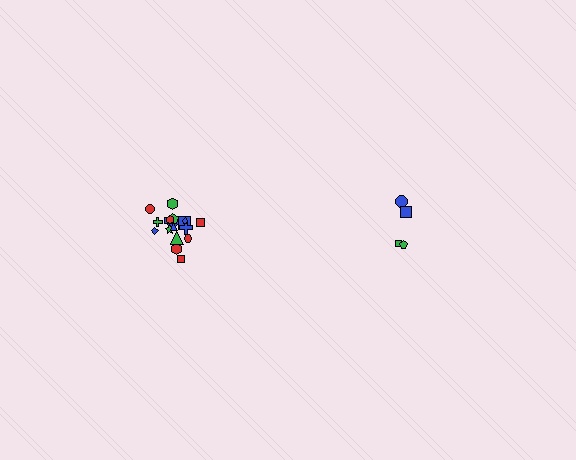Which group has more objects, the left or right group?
The left group.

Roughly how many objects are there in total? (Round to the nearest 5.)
Roughly 20 objects in total.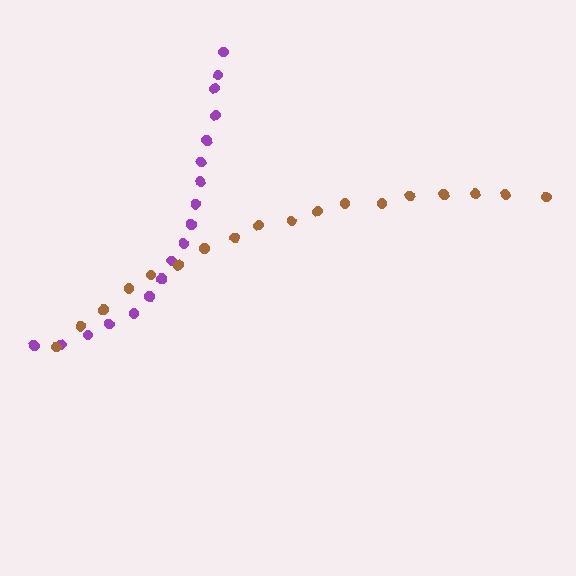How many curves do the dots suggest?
There are 2 distinct paths.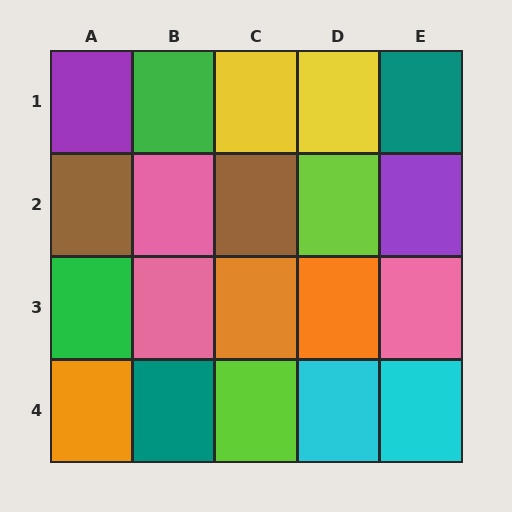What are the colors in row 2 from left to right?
Brown, pink, brown, lime, purple.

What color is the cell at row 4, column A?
Orange.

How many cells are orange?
3 cells are orange.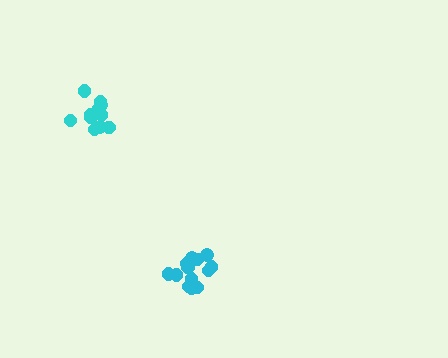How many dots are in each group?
Group 1: 13 dots, Group 2: 12 dots (25 total).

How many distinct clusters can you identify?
There are 2 distinct clusters.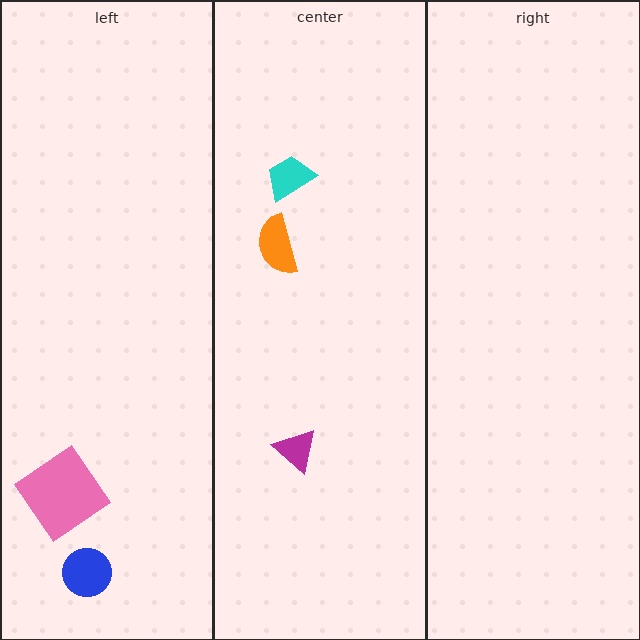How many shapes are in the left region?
2.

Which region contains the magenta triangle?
The center region.